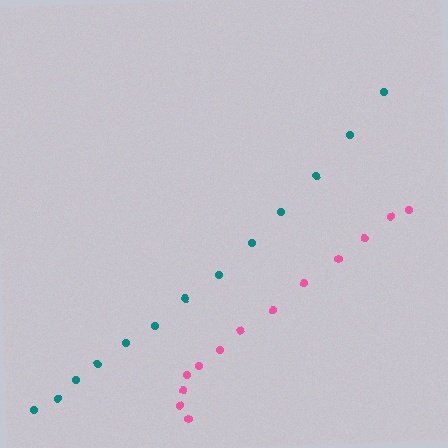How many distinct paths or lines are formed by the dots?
There are 2 distinct paths.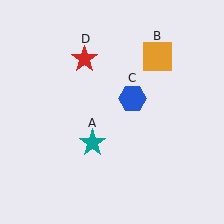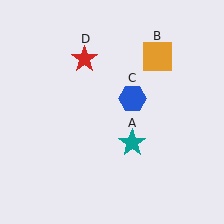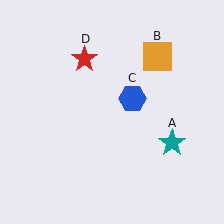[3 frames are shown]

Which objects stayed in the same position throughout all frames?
Orange square (object B) and blue hexagon (object C) and red star (object D) remained stationary.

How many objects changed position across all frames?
1 object changed position: teal star (object A).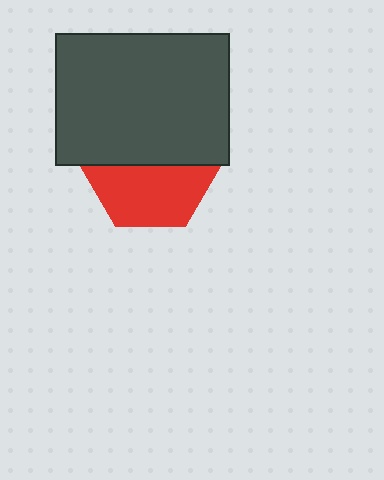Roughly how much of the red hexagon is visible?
About half of it is visible (roughly 51%).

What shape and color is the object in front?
The object in front is a dark gray rectangle.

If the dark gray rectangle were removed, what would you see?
You would see the complete red hexagon.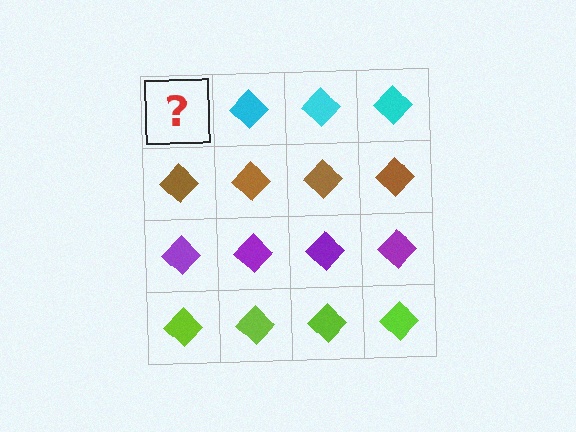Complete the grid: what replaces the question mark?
The question mark should be replaced with a cyan diamond.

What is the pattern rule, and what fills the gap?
The rule is that each row has a consistent color. The gap should be filled with a cyan diamond.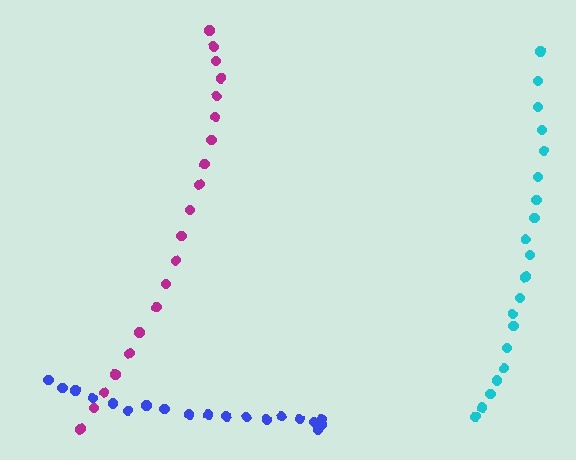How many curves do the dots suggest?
There are 3 distinct paths.